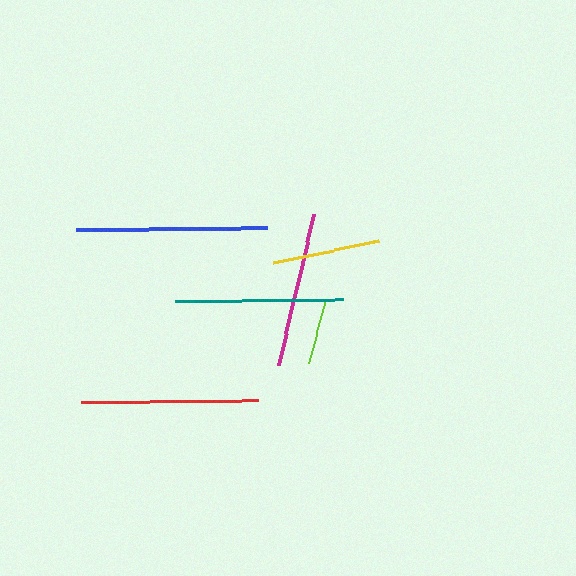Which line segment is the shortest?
The lime line is the shortest at approximately 66 pixels.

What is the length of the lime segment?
The lime segment is approximately 66 pixels long.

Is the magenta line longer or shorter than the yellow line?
The magenta line is longer than the yellow line.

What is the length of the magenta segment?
The magenta segment is approximately 155 pixels long.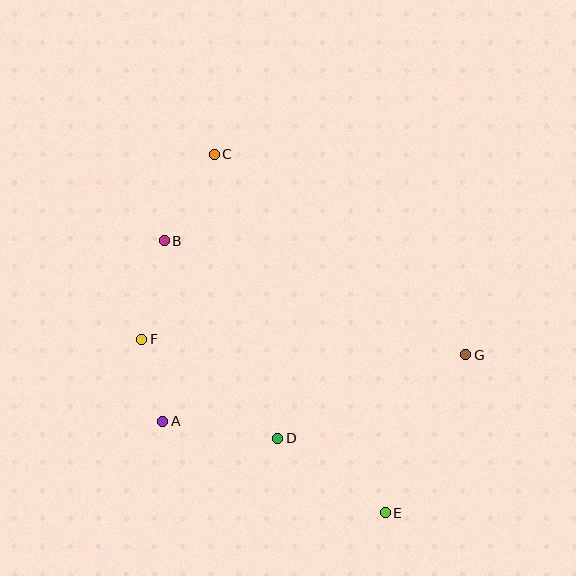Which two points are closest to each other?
Points A and F are closest to each other.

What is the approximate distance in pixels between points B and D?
The distance between B and D is approximately 228 pixels.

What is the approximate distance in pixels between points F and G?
The distance between F and G is approximately 324 pixels.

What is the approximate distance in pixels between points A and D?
The distance between A and D is approximately 116 pixels.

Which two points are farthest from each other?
Points C and E are farthest from each other.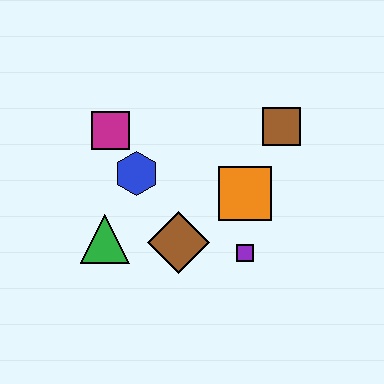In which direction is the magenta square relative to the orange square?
The magenta square is to the left of the orange square.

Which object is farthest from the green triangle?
The brown square is farthest from the green triangle.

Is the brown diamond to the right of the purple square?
No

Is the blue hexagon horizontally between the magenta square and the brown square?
Yes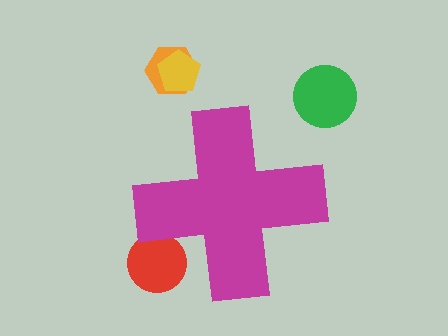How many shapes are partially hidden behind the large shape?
1 shape is partially hidden.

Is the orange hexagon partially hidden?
No, the orange hexagon is fully visible.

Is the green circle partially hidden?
No, the green circle is fully visible.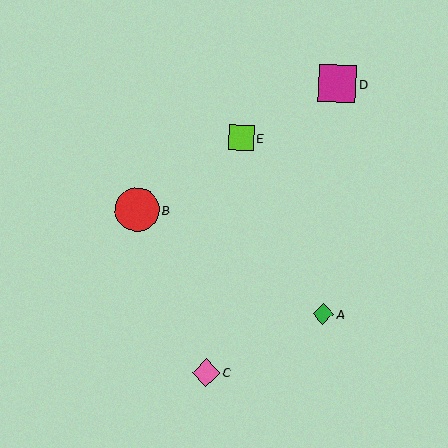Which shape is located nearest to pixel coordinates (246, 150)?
The lime square (labeled E) at (241, 138) is nearest to that location.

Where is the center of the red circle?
The center of the red circle is at (137, 210).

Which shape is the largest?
The red circle (labeled B) is the largest.